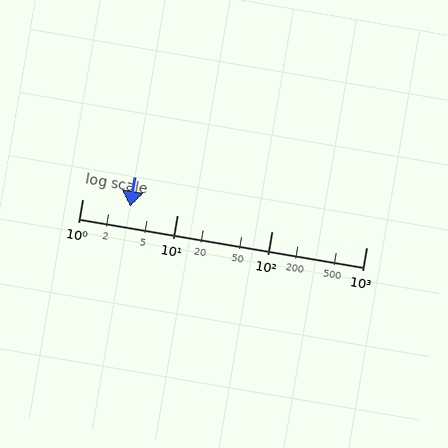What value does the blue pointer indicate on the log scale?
The pointer indicates approximately 3.2.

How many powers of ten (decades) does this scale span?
The scale spans 3 decades, from 1 to 1000.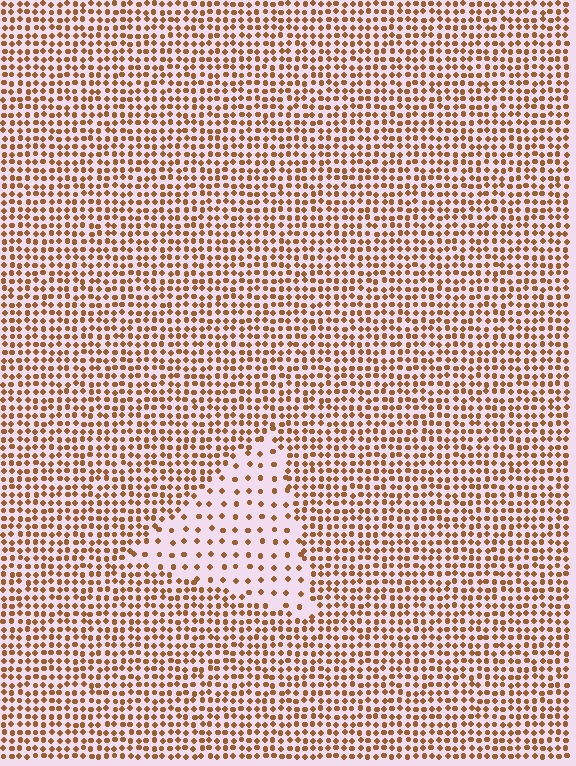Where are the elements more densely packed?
The elements are more densely packed outside the triangle boundary.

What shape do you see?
I see a triangle.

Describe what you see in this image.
The image contains small brown elements arranged at two different densities. A triangle-shaped region is visible where the elements are less densely packed than the surrounding area.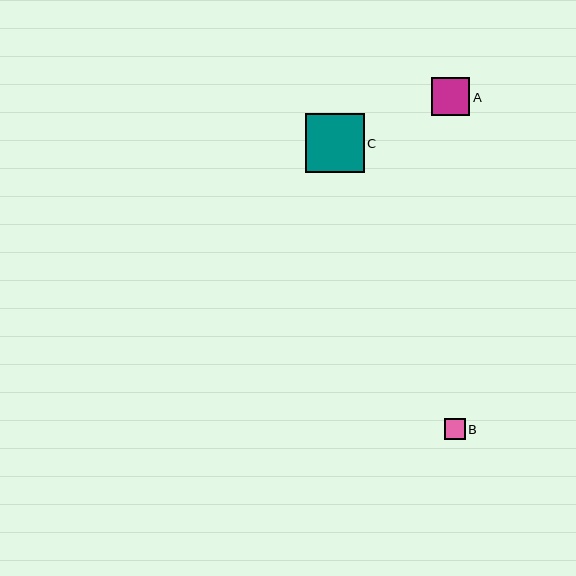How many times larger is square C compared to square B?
Square C is approximately 2.9 times the size of square B.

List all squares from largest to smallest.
From largest to smallest: C, A, B.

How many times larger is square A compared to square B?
Square A is approximately 1.8 times the size of square B.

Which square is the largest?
Square C is the largest with a size of approximately 59 pixels.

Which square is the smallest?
Square B is the smallest with a size of approximately 20 pixels.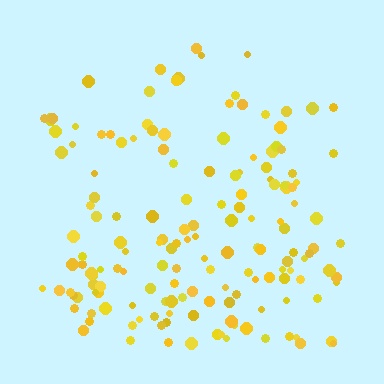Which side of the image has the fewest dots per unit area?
The top.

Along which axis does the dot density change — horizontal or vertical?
Vertical.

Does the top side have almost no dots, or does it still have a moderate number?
Still a moderate number, just noticeably fewer than the bottom.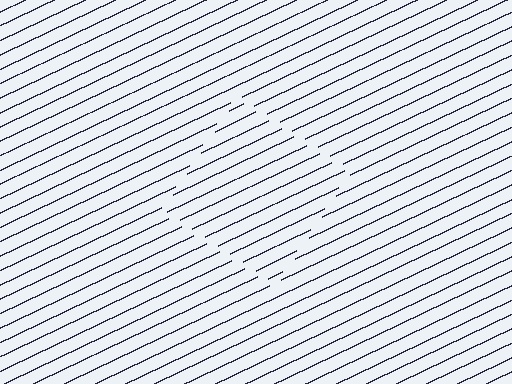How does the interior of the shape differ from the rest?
The interior of the shape contains the same grating, shifted by half a period — the contour is defined by the phase discontinuity where line-ends from the inner and outer gratings abut.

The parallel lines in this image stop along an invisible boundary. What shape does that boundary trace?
An illusory square. The interior of the shape contains the same grating, shifted by half a period — the contour is defined by the phase discontinuity where line-ends from the inner and outer gratings abut.